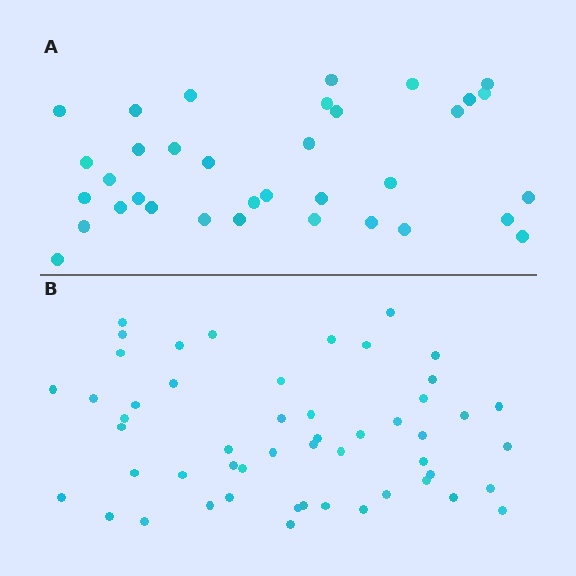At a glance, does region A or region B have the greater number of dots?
Region B (the bottom region) has more dots.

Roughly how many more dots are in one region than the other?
Region B has approximately 15 more dots than region A.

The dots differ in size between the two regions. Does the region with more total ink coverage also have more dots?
No. Region A has more total ink coverage because its dots are larger, but region B actually contains more individual dots. Total area can be misleading — the number of items is what matters here.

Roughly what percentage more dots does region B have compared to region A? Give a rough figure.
About 50% more.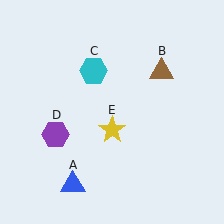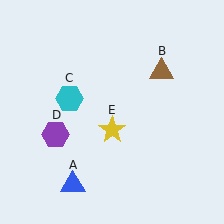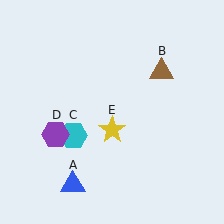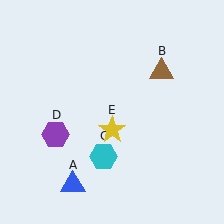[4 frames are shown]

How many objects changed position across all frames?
1 object changed position: cyan hexagon (object C).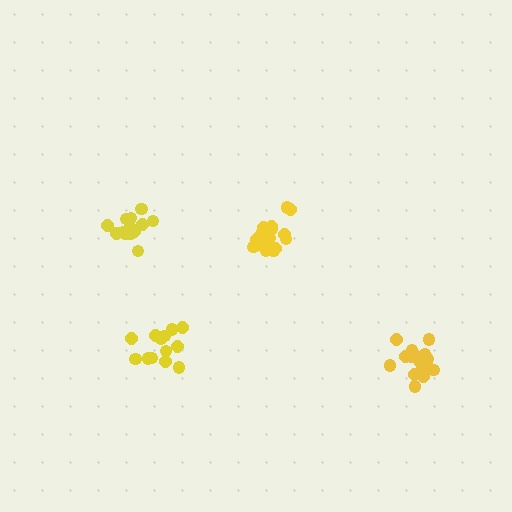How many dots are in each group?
Group 1: 18 dots, Group 2: 19 dots, Group 3: 13 dots, Group 4: 13 dots (63 total).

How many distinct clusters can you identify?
There are 4 distinct clusters.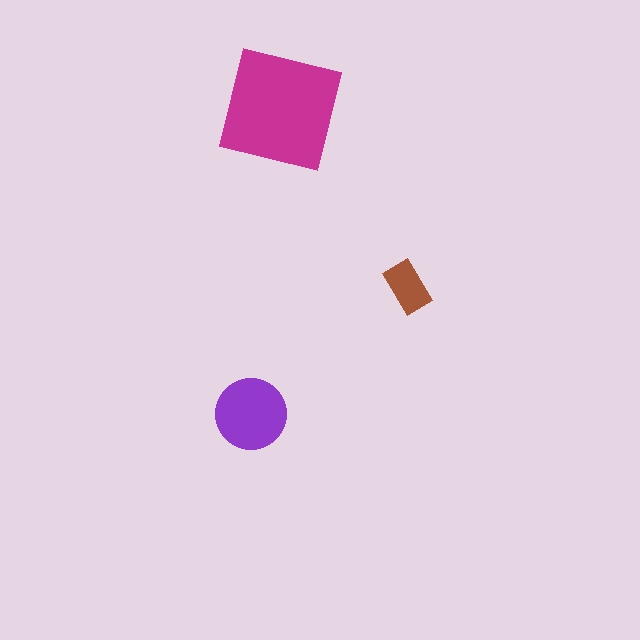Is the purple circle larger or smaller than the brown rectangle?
Larger.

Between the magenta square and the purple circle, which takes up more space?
The magenta square.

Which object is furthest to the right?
The brown rectangle is rightmost.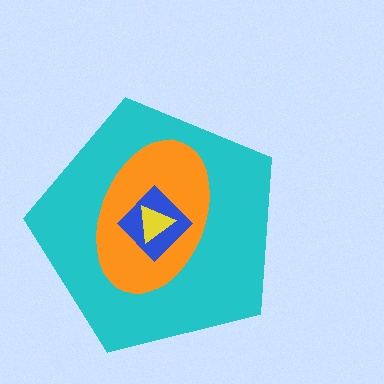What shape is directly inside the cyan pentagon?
The orange ellipse.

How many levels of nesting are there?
4.